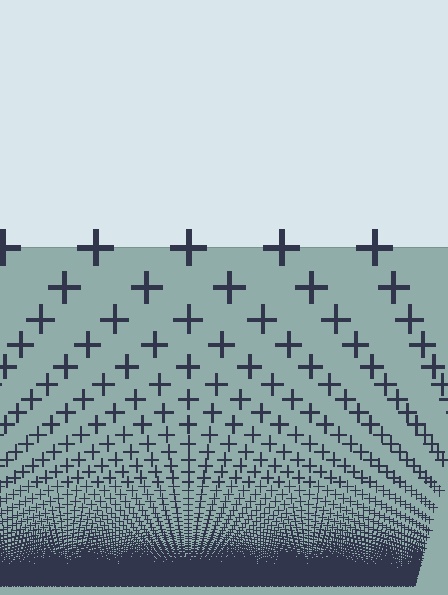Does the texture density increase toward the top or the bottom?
Density increases toward the bottom.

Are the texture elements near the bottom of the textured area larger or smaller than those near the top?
Smaller. The gradient is inverted — elements near the bottom are smaller and denser.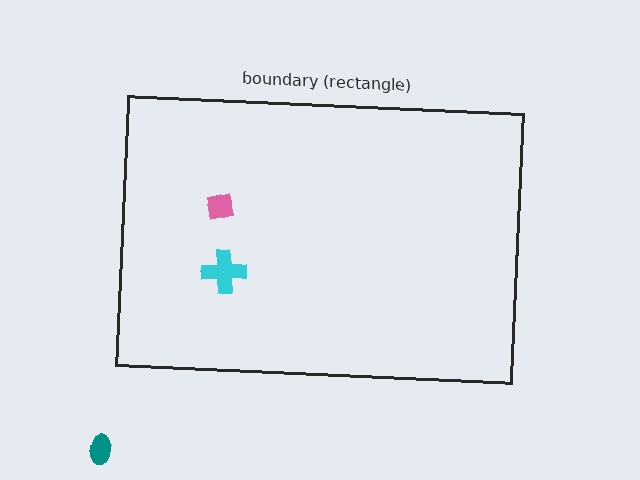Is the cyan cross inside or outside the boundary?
Inside.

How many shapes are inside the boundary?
2 inside, 1 outside.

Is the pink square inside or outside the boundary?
Inside.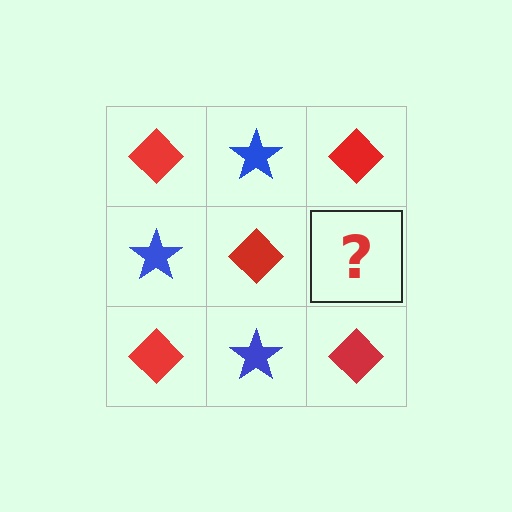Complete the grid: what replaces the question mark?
The question mark should be replaced with a blue star.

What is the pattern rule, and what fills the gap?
The rule is that it alternates red diamond and blue star in a checkerboard pattern. The gap should be filled with a blue star.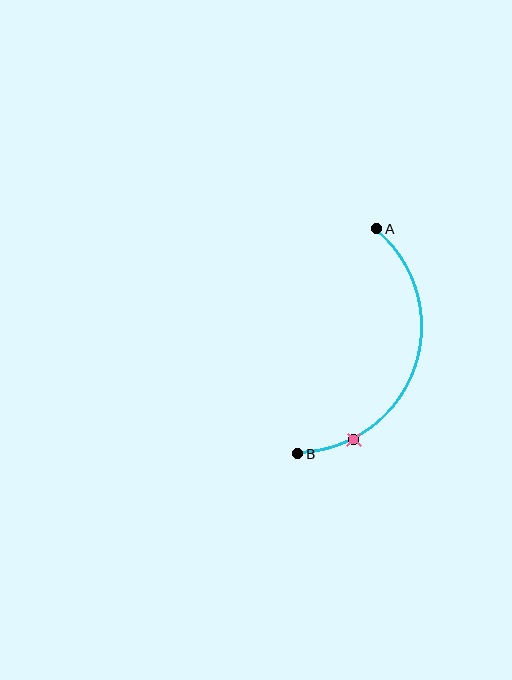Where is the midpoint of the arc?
The arc midpoint is the point on the curve farthest from the straight line joining A and B. It sits to the right of that line.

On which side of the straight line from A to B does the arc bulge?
The arc bulges to the right of the straight line connecting A and B.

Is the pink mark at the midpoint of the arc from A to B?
No. The pink mark lies on the arc but is closer to endpoint B. The arc midpoint would be at the point on the curve equidistant along the arc from both A and B.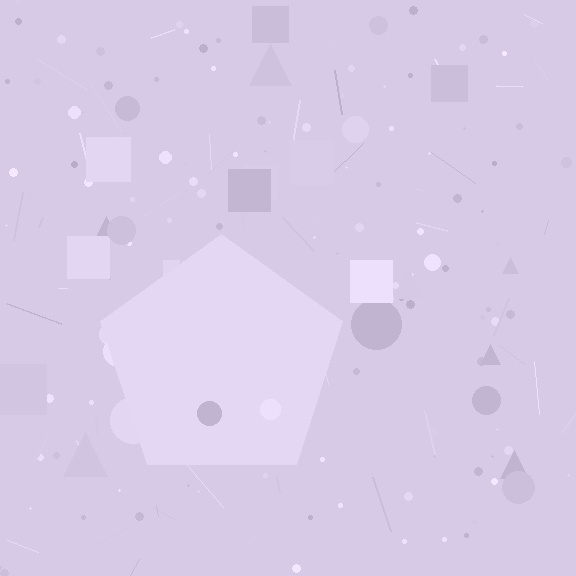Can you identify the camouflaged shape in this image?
The camouflaged shape is a pentagon.